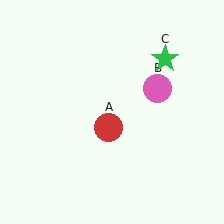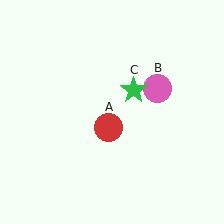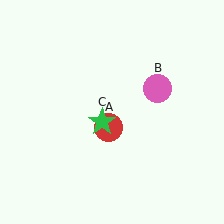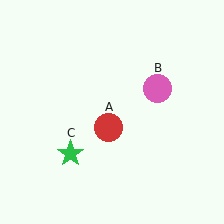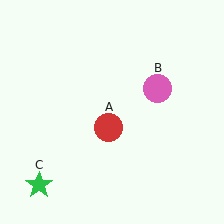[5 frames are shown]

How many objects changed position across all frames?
1 object changed position: green star (object C).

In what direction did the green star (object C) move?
The green star (object C) moved down and to the left.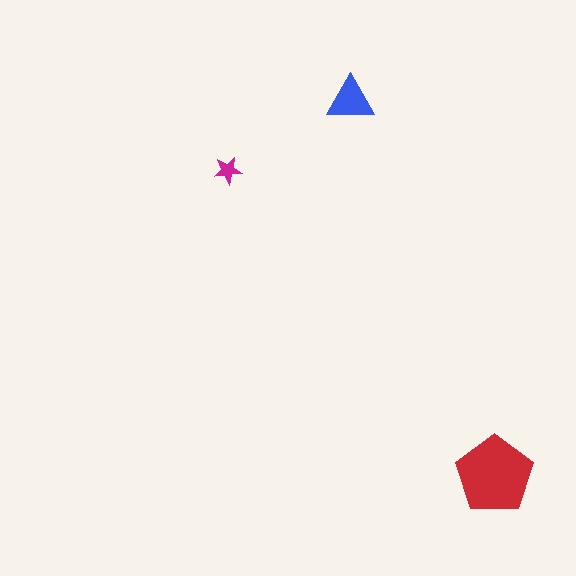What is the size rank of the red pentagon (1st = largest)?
1st.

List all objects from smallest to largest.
The magenta star, the blue triangle, the red pentagon.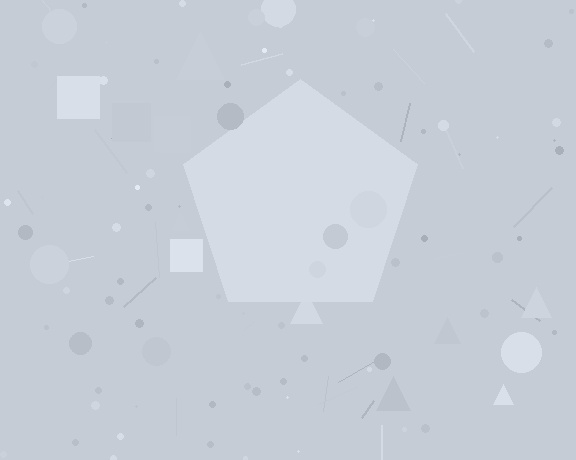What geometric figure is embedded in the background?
A pentagon is embedded in the background.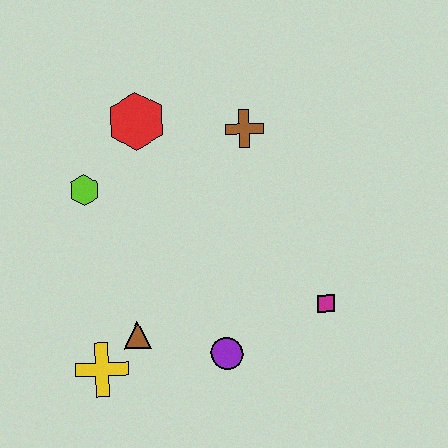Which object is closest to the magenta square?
The purple circle is closest to the magenta square.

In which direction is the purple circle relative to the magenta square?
The purple circle is to the left of the magenta square.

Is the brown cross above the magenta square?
Yes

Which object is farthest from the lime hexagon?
The magenta square is farthest from the lime hexagon.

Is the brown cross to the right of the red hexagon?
Yes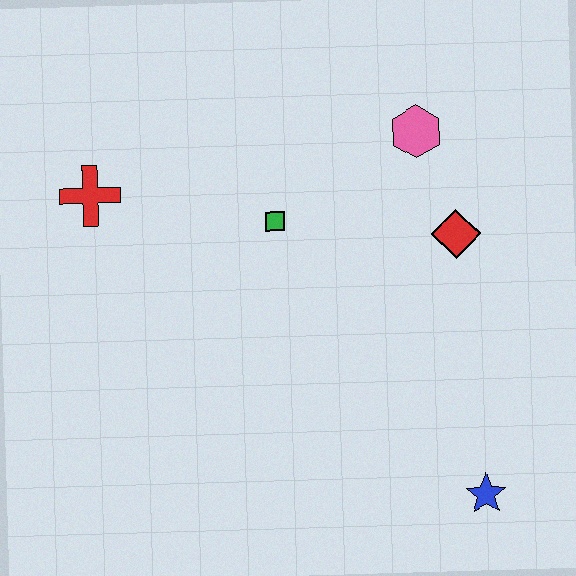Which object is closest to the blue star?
The red diamond is closest to the blue star.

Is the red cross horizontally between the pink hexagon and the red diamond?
No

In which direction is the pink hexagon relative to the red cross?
The pink hexagon is to the right of the red cross.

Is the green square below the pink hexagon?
Yes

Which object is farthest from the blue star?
The red cross is farthest from the blue star.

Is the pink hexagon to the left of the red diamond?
Yes